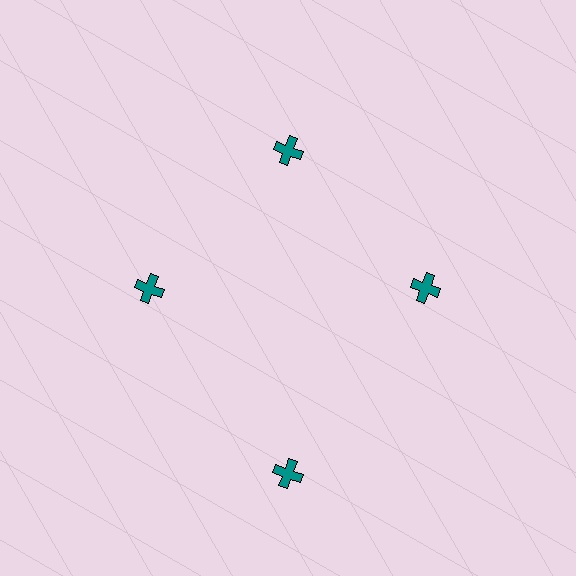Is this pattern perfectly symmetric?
No. The 4 teal crosses are arranged in a ring, but one element near the 6 o'clock position is pushed outward from the center, breaking the 4-fold rotational symmetry.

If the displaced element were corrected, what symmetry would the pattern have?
It would have 4-fold rotational symmetry — the pattern would map onto itself every 90 degrees.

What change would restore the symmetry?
The symmetry would be restored by moving it inward, back onto the ring so that all 4 crosses sit at equal angles and equal distance from the center.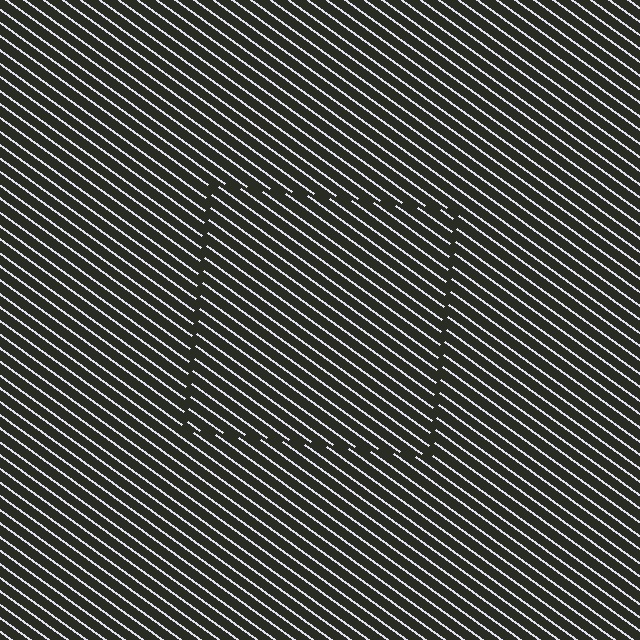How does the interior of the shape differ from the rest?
The interior of the shape contains the same grating, shifted by half a period — the contour is defined by the phase discontinuity where line-ends from the inner and outer gratings abut.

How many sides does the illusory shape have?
4 sides — the line-ends trace a square.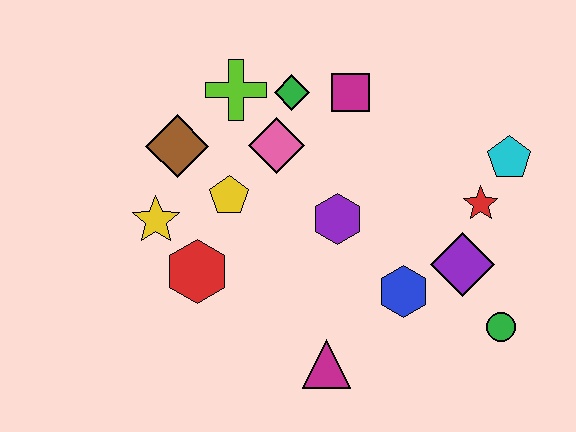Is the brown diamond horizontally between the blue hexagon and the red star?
No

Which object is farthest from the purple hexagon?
The green circle is farthest from the purple hexagon.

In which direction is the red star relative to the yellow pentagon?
The red star is to the right of the yellow pentagon.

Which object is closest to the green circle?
The purple diamond is closest to the green circle.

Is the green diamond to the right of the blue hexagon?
No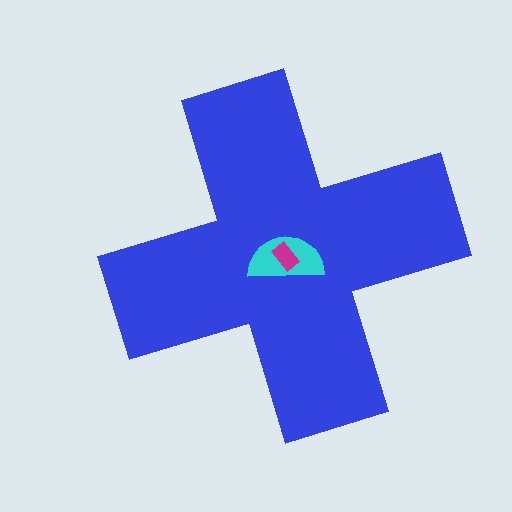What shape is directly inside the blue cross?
The cyan semicircle.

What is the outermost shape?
The blue cross.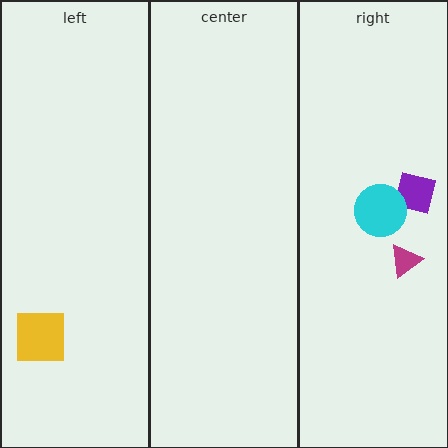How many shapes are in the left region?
1.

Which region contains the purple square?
The right region.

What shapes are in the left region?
The yellow square.